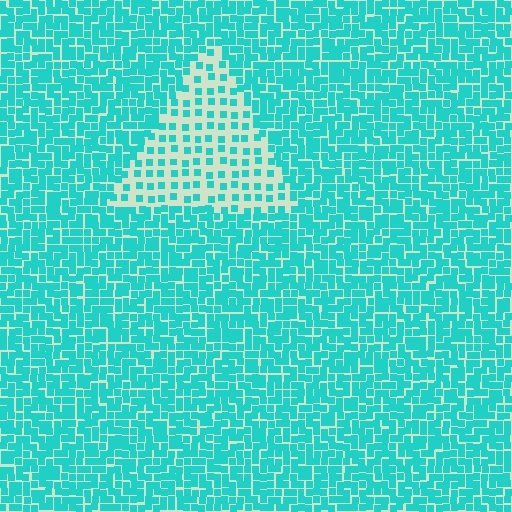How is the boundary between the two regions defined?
The boundary is defined by a change in element density (approximately 2.5x ratio). All elements are the same color, size, and shape.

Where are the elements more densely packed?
The elements are more densely packed outside the triangle boundary.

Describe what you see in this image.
The image contains small cyan elements arranged at two different densities. A triangle-shaped region is visible where the elements are less densely packed than the surrounding area.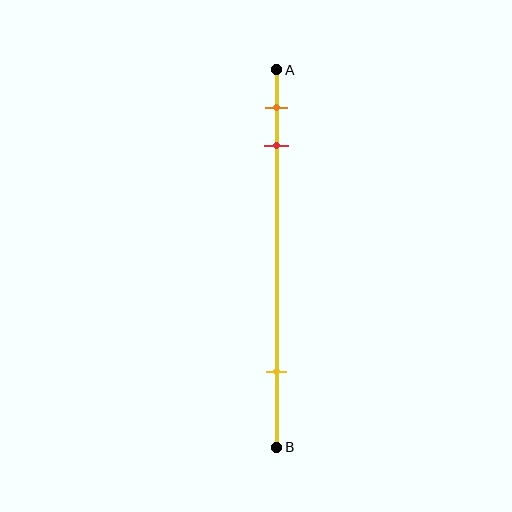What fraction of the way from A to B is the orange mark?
The orange mark is approximately 10% (0.1) of the way from A to B.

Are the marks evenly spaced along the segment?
No, the marks are not evenly spaced.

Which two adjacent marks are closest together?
The orange and red marks are the closest adjacent pair.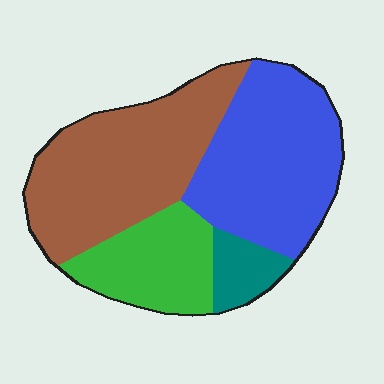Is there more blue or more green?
Blue.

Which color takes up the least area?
Teal, at roughly 5%.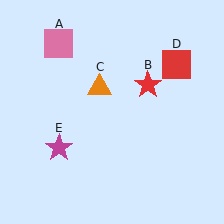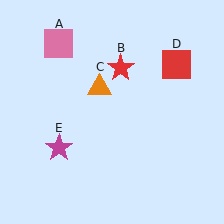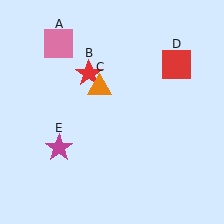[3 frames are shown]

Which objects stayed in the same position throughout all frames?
Pink square (object A) and orange triangle (object C) and red square (object D) and magenta star (object E) remained stationary.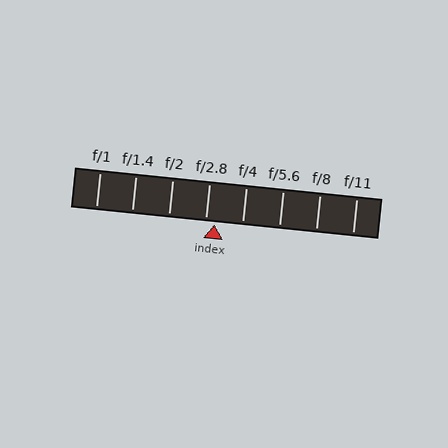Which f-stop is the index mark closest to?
The index mark is closest to f/2.8.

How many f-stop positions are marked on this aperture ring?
There are 8 f-stop positions marked.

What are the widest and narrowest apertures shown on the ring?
The widest aperture shown is f/1 and the narrowest is f/11.